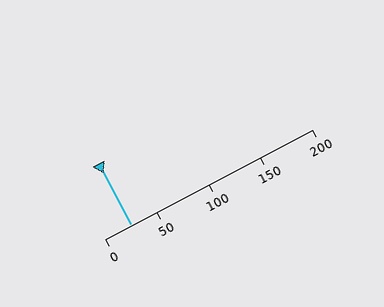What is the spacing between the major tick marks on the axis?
The major ticks are spaced 50 apart.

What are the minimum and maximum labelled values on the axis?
The axis runs from 0 to 200.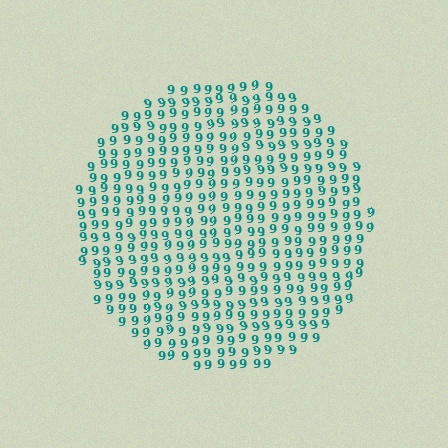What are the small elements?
The small elements are digit 9's.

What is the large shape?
The large shape is a circle.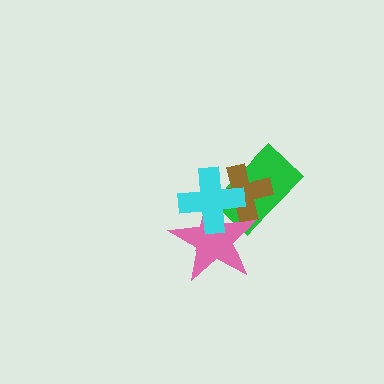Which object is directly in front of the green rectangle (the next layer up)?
The brown cross is directly in front of the green rectangle.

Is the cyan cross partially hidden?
No, no other shape covers it.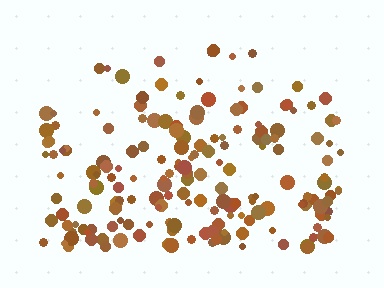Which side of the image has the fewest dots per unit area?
The top.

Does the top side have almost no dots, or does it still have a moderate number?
Still a moderate number, just noticeably fewer than the bottom.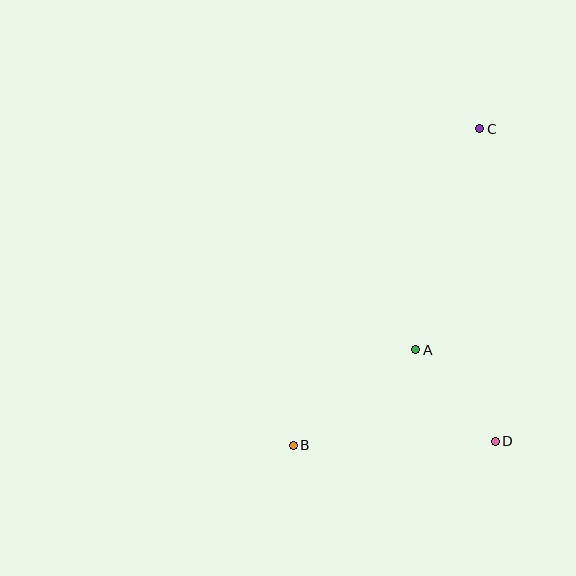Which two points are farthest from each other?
Points B and C are farthest from each other.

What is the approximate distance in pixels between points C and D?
The distance between C and D is approximately 313 pixels.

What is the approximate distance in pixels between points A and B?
The distance between A and B is approximately 155 pixels.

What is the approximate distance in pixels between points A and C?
The distance between A and C is approximately 230 pixels.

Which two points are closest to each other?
Points A and D are closest to each other.